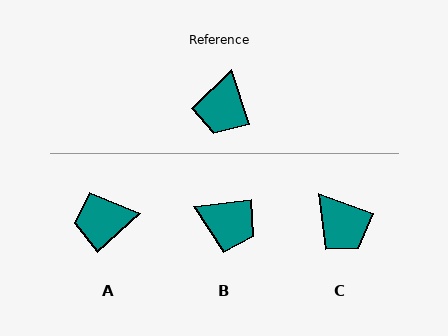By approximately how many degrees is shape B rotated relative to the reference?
Approximately 78 degrees counter-clockwise.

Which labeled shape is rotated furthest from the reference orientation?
B, about 78 degrees away.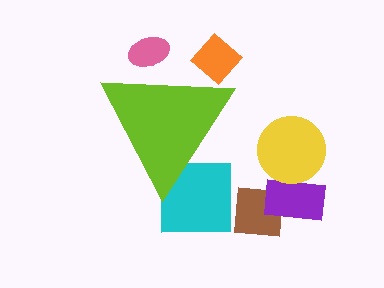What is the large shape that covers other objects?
A lime triangle.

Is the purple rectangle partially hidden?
No, the purple rectangle is fully visible.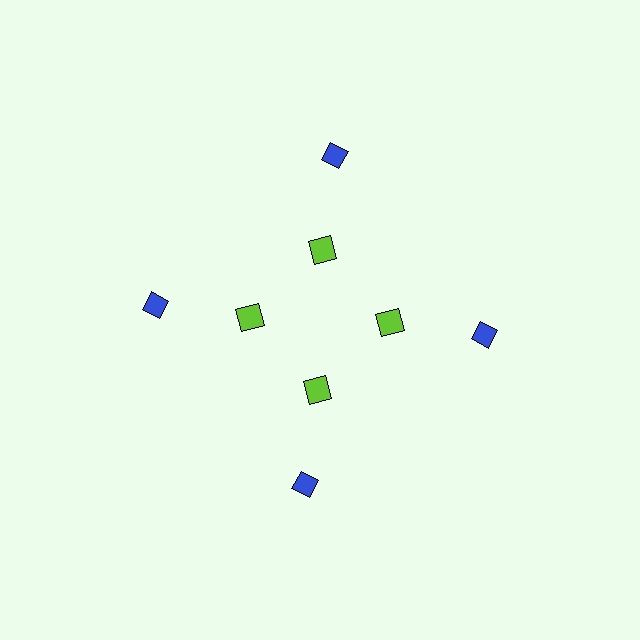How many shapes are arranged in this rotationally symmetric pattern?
There are 8 shapes, arranged in 4 groups of 2.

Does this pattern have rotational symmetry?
Yes, this pattern has 4-fold rotational symmetry. It looks the same after rotating 90 degrees around the center.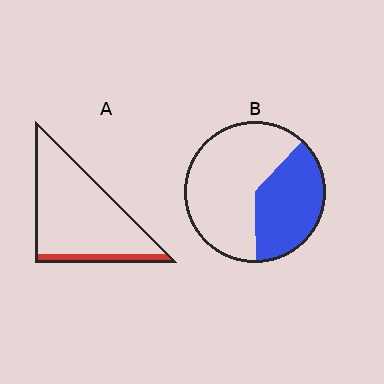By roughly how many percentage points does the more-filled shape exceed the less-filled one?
By roughly 25 percentage points (B over A).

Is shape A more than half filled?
No.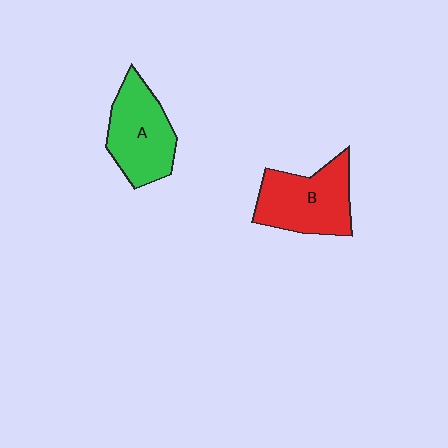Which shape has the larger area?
Shape B (red).